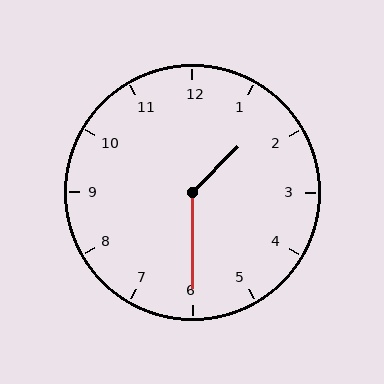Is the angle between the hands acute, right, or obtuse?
It is obtuse.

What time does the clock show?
1:30.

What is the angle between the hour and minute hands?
Approximately 135 degrees.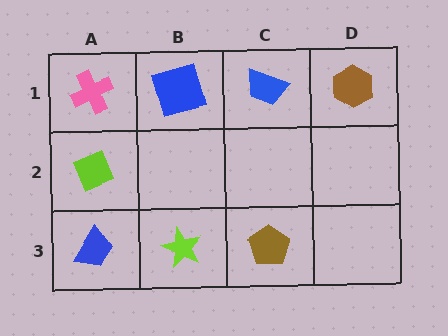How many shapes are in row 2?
1 shape.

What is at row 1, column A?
A pink cross.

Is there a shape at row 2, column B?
No, that cell is empty.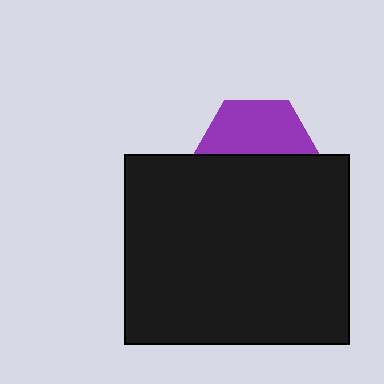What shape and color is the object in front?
The object in front is a black rectangle.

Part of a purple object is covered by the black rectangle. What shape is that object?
It is a hexagon.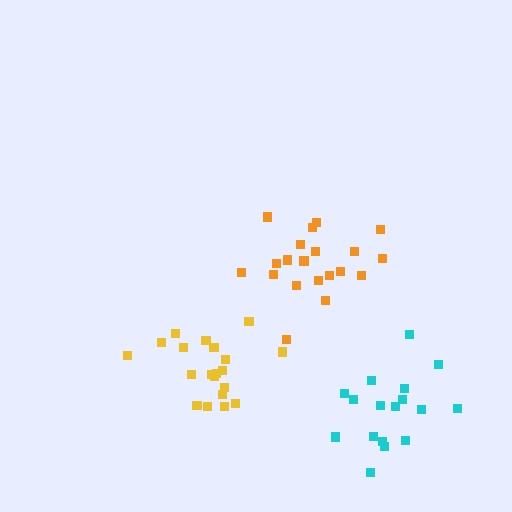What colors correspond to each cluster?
The clusters are colored: orange, cyan, yellow.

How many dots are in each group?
Group 1: 20 dots, Group 2: 17 dots, Group 3: 20 dots (57 total).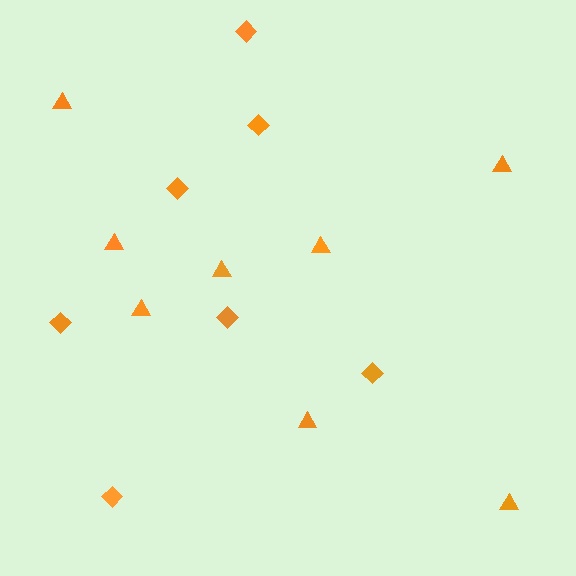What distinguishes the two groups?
There are 2 groups: one group of triangles (8) and one group of diamonds (7).